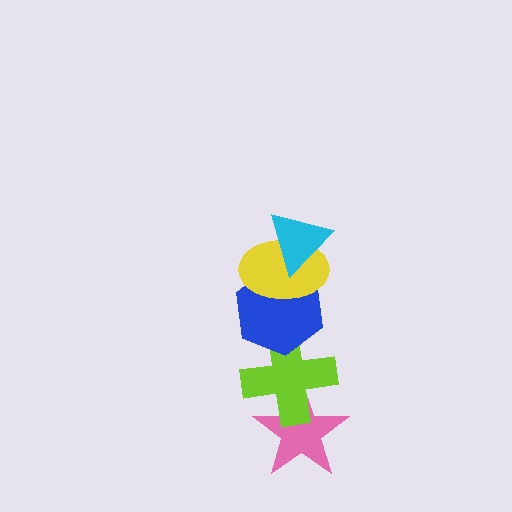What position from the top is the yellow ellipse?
The yellow ellipse is 2nd from the top.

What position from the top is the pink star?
The pink star is 5th from the top.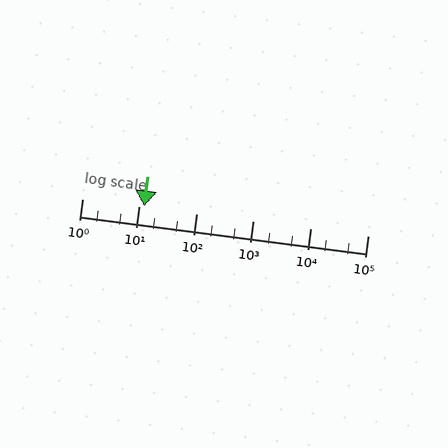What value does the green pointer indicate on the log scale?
The pointer indicates approximately 12.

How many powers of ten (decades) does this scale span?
The scale spans 5 decades, from 1 to 100000.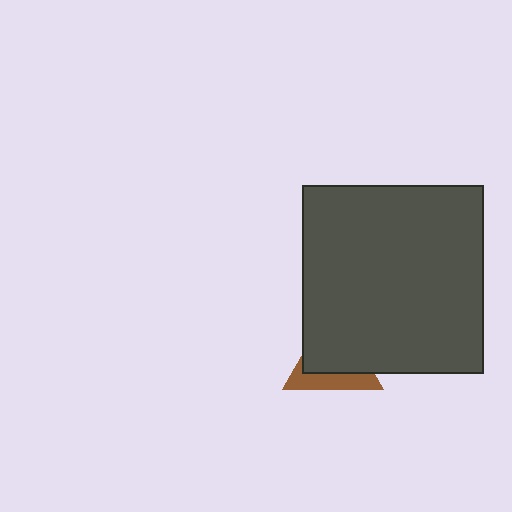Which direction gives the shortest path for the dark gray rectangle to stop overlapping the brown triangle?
Moving toward the upper-right gives the shortest separation.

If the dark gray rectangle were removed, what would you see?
You would see the complete brown triangle.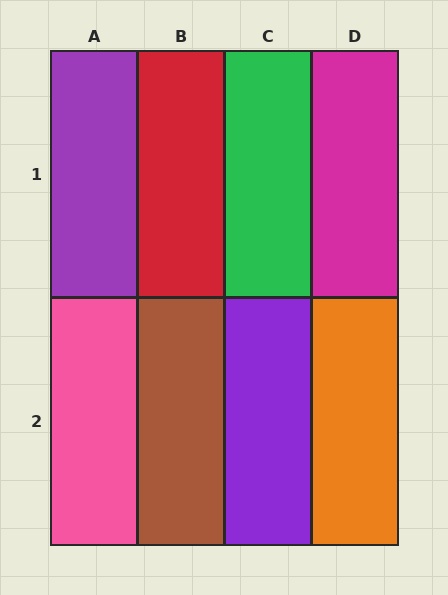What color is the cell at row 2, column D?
Orange.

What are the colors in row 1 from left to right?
Purple, red, green, magenta.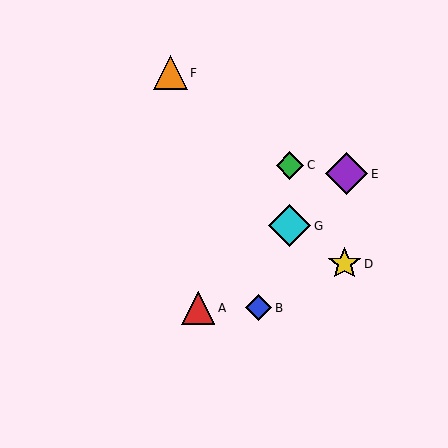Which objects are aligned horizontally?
Objects A, B are aligned horizontally.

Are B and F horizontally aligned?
No, B is at y≈308 and F is at y≈73.